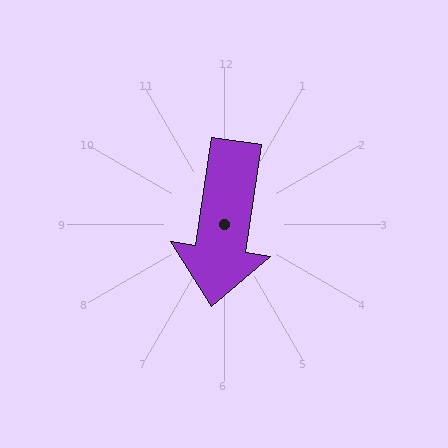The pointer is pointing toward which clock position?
Roughly 6 o'clock.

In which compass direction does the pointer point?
South.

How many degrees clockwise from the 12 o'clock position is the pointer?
Approximately 189 degrees.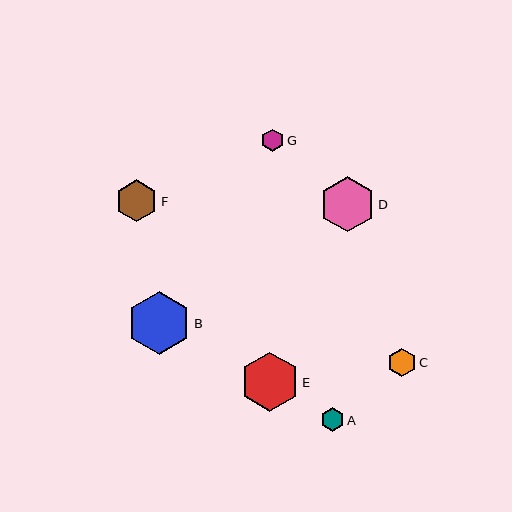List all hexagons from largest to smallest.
From largest to smallest: B, E, D, F, C, A, G.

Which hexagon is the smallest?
Hexagon G is the smallest with a size of approximately 22 pixels.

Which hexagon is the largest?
Hexagon B is the largest with a size of approximately 63 pixels.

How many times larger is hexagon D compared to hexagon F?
Hexagon D is approximately 1.3 times the size of hexagon F.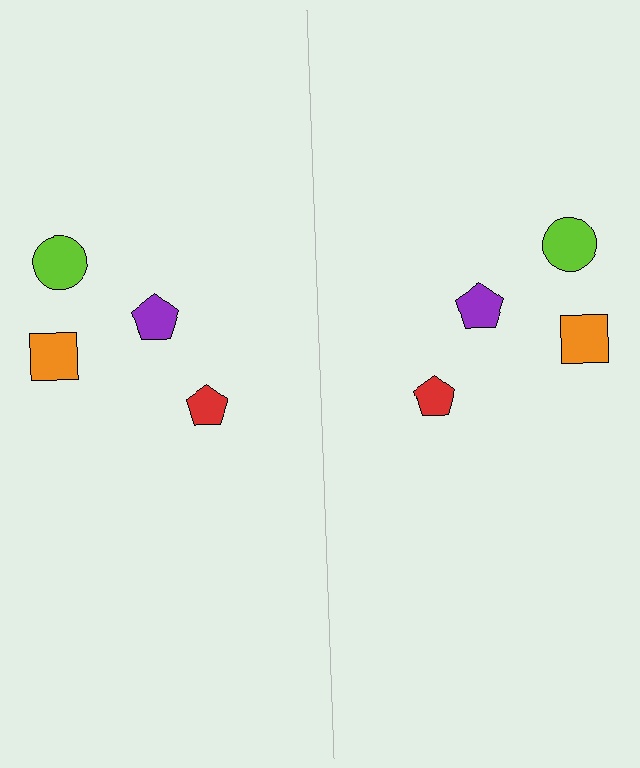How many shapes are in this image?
There are 8 shapes in this image.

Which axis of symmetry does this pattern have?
The pattern has a vertical axis of symmetry running through the center of the image.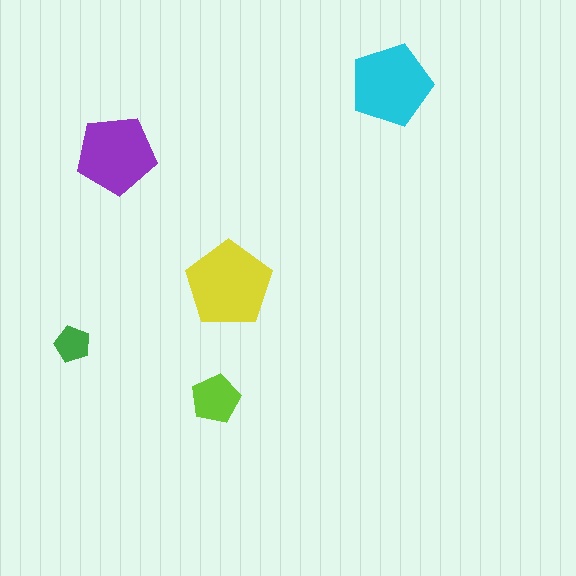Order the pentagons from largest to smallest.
the yellow one, the cyan one, the purple one, the lime one, the green one.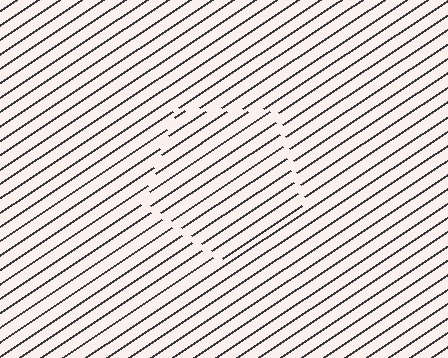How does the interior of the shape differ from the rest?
The interior of the shape contains the same grating, shifted by half a period — the contour is defined by the phase discontinuity where line-ends from the inner and outer gratings abut.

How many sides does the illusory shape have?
5 sides — the line-ends trace a pentagon.